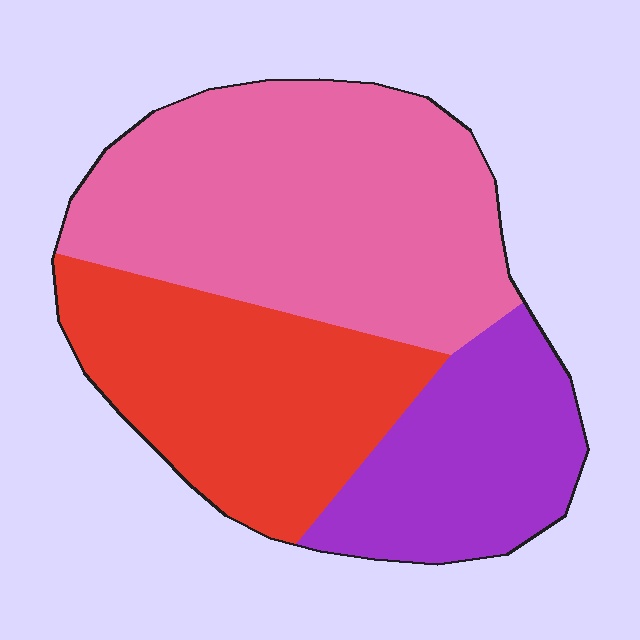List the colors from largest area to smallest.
From largest to smallest: pink, red, purple.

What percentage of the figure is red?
Red covers 31% of the figure.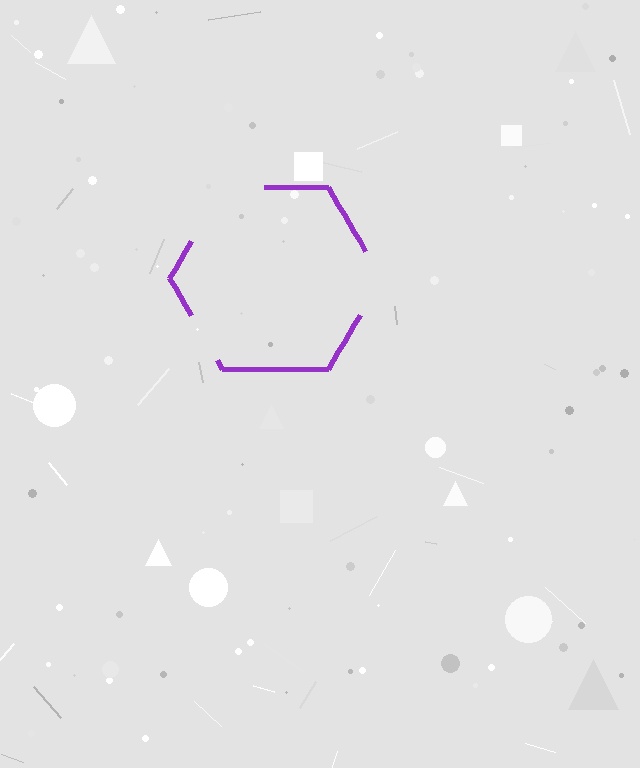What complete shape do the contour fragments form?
The contour fragments form a hexagon.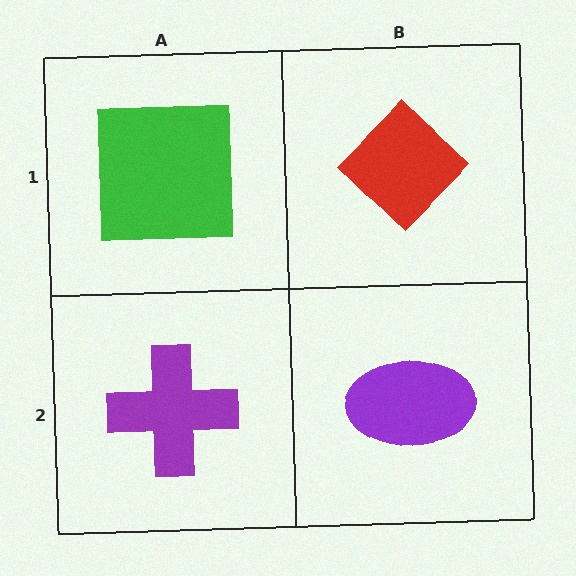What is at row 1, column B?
A red diamond.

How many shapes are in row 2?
2 shapes.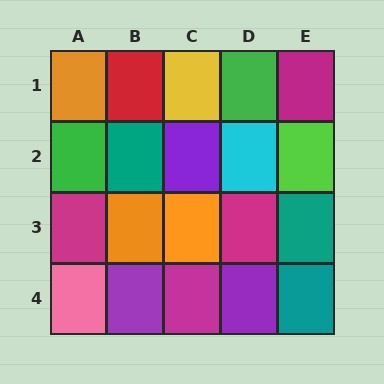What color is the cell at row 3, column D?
Magenta.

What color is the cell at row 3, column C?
Orange.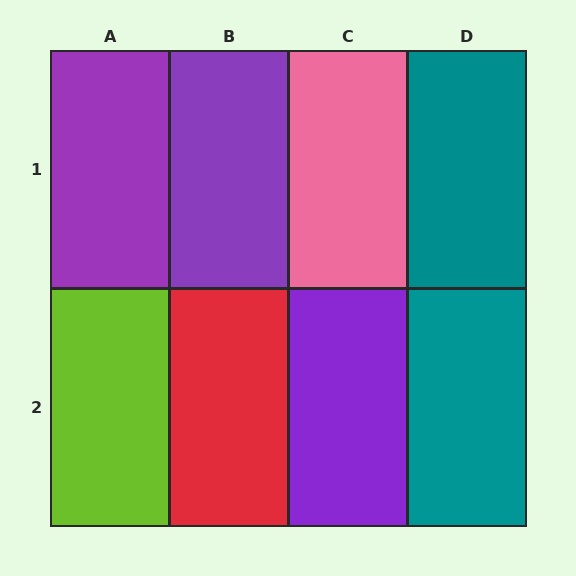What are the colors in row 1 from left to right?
Purple, purple, pink, teal.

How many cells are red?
1 cell is red.